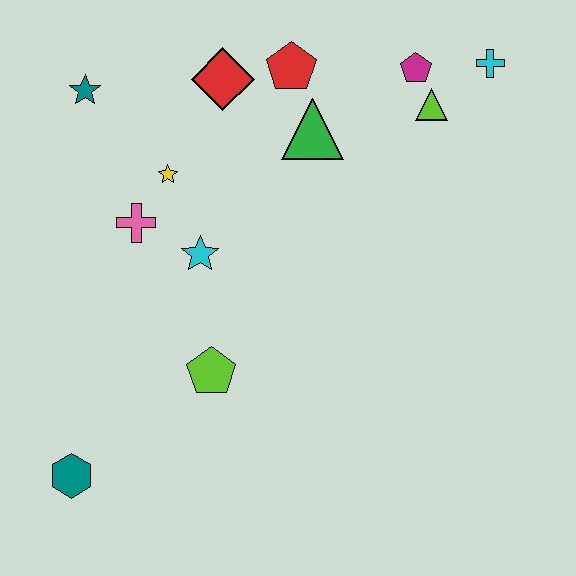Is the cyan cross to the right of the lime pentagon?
Yes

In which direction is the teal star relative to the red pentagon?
The teal star is to the left of the red pentagon.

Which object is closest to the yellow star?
The pink cross is closest to the yellow star.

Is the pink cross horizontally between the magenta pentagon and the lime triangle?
No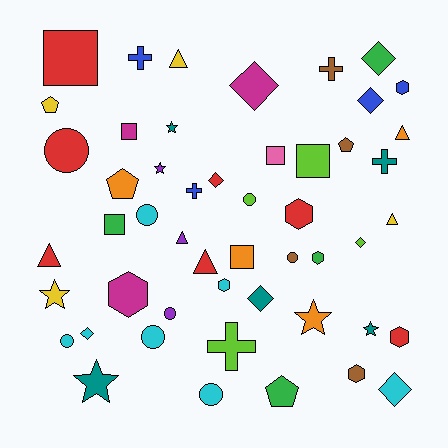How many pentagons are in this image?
There are 4 pentagons.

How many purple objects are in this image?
There are 3 purple objects.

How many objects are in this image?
There are 50 objects.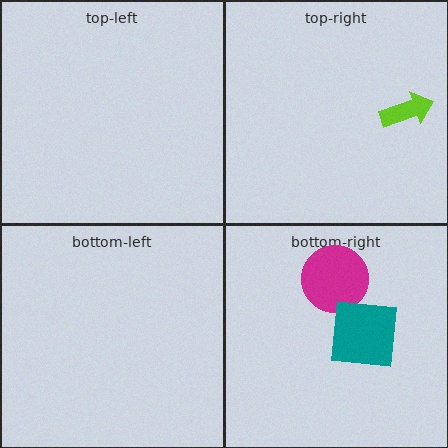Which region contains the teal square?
The bottom-right region.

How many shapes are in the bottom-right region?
2.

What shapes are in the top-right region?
The lime arrow.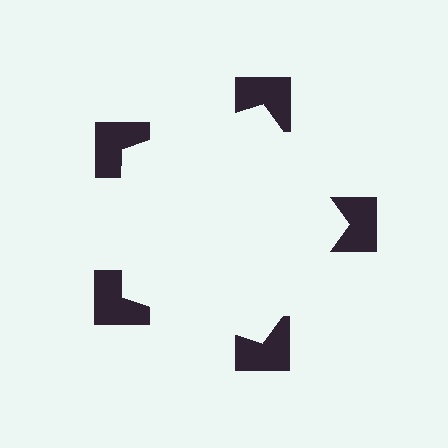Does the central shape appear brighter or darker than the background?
It typically appears slightly brighter than the background, even though no actual brightness change is drawn.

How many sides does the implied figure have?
5 sides.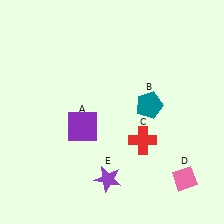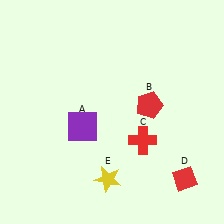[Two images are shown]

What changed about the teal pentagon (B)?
In Image 1, B is teal. In Image 2, it changed to red.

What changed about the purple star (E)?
In Image 1, E is purple. In Image 2, it changed to yellow.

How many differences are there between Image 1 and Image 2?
There are 3 differences between the two images.